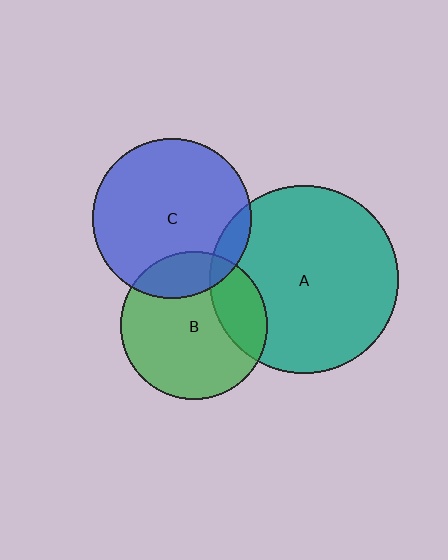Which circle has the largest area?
Circle A (teal).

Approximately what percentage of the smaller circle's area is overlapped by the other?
Approximately 25%.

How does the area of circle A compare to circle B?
Approximately 1.6 times.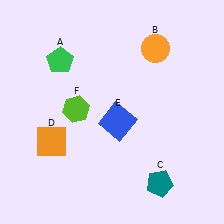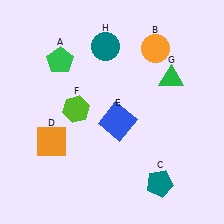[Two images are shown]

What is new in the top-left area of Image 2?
A teal circle (H) was added in the top-left area of Image 2.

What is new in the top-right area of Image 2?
A green triangle (G) was added in the top-right area of Image 2.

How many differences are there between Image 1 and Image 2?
There are 2 differences between the two images.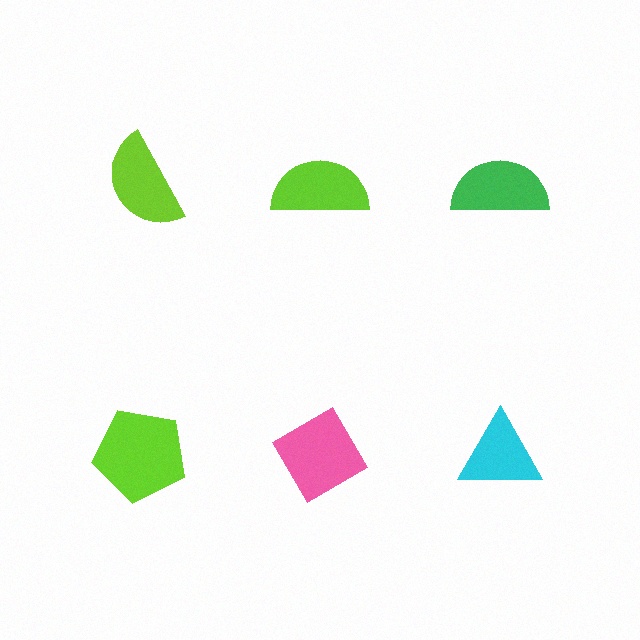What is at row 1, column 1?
A lime semicircle.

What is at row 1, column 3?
A green semicircle.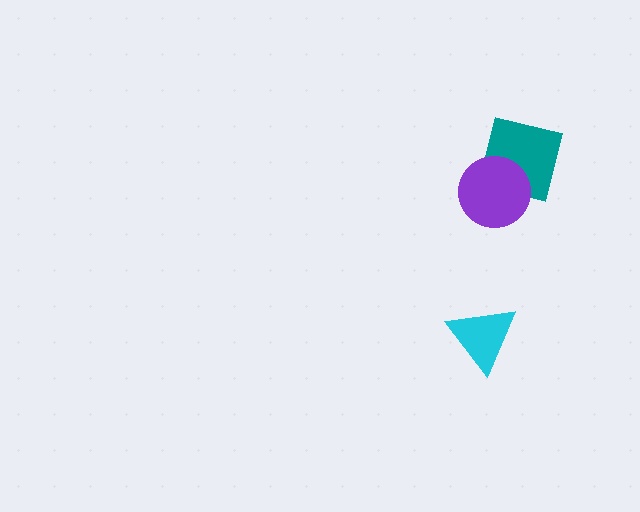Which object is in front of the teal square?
The purple circle is in front of the teal square.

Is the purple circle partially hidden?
No, no other shape covers it.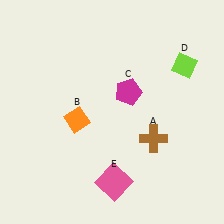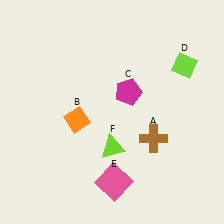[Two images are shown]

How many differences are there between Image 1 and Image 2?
There is 1 difference between the two images.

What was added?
A lime triangle (F) was added in Image 2.